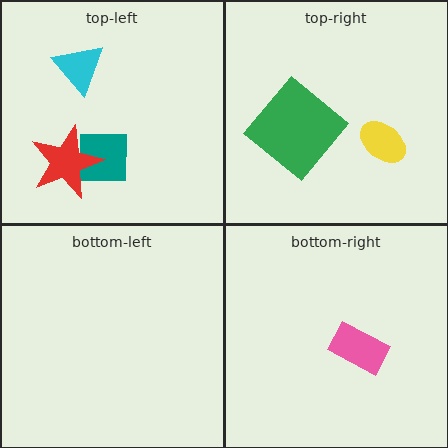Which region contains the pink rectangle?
The bottom-right region.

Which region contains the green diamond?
The top-right region.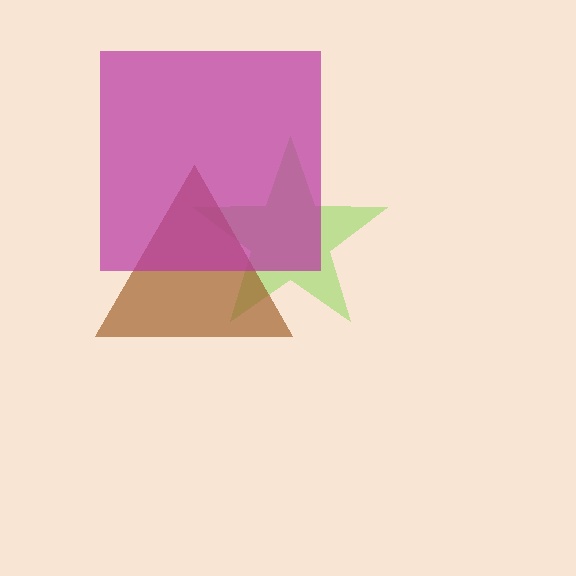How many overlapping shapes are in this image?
There are 3 overlapping shapes in the image.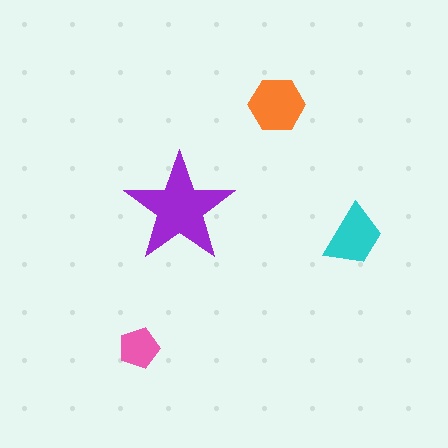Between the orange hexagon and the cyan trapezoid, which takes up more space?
The orange hexagon.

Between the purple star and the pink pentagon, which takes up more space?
The purple star.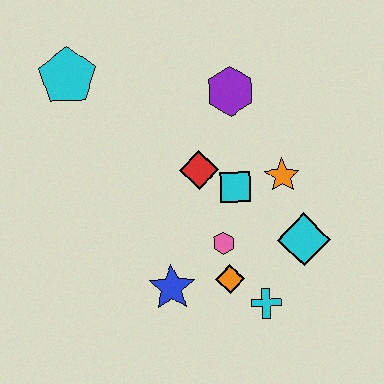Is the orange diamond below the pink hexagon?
Yes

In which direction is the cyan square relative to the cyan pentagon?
The cyan square is to the right of the cyan pentagon.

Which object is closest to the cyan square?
The red diamond is closest to the cyan square.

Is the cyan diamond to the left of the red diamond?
No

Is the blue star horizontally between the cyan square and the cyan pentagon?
Yes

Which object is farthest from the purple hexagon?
The cyan cross is farthest from the purple hexagon.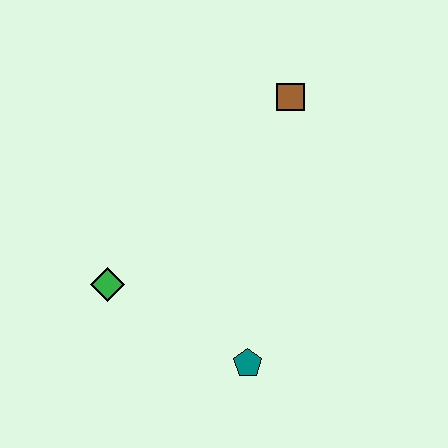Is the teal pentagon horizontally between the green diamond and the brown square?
Yes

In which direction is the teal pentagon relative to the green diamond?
The teal pentagon is to the right of the green diamond.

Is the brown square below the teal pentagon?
No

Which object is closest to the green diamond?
The teal pentagon is closest to the green diamond.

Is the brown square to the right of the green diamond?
Yes